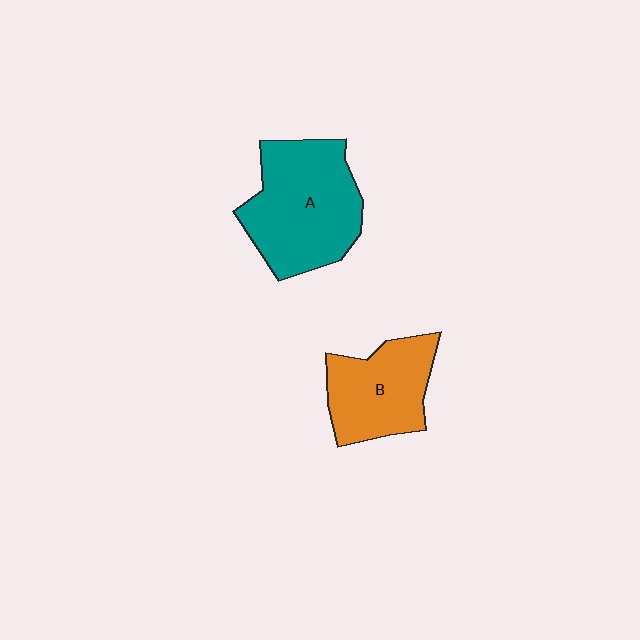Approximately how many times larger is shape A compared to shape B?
Approximately 1.4 times.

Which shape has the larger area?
Shape A (teal).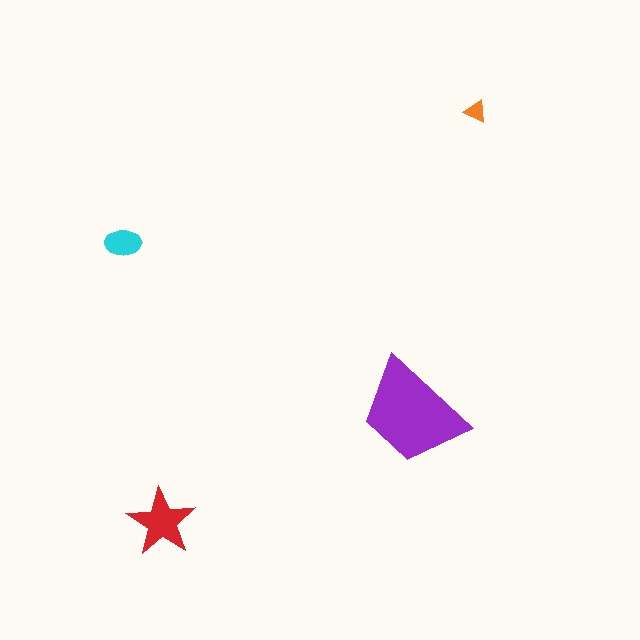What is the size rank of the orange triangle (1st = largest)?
4th.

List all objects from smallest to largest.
The orange triangle, the cyan ellipse, the red star, the purple trapezoid.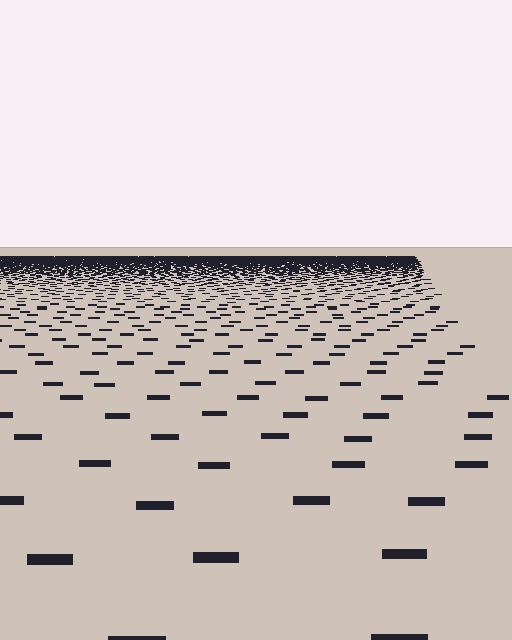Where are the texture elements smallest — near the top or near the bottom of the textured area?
Near the top.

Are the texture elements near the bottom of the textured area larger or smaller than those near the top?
Larger. Near the bottom, elements are closer to the viewer and appear at a bigger on-screen size.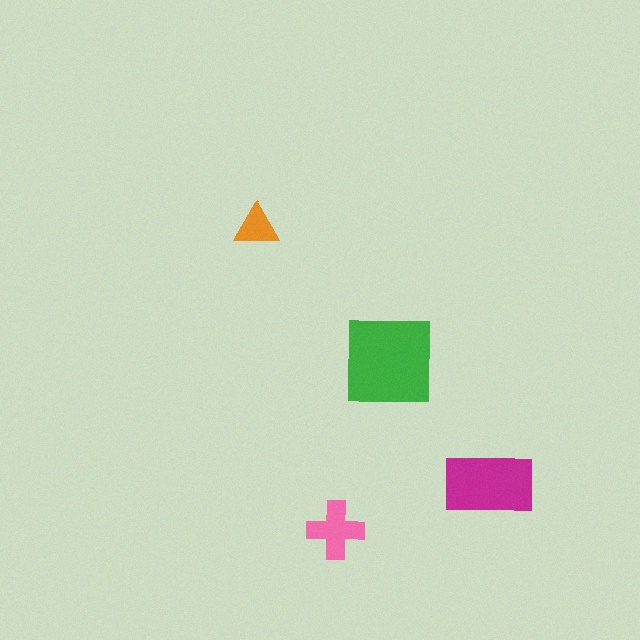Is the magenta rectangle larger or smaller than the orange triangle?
Larger.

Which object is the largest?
The green square.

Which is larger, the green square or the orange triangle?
The green square.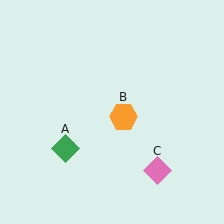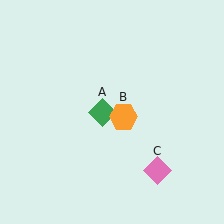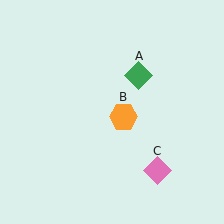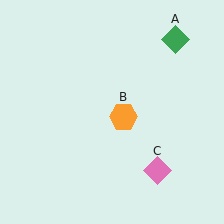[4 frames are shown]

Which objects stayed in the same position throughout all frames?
Orange hexagon (object B) and pink diamond (object C) remained stationary.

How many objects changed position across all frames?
1 object changed position: green diamond (object A).